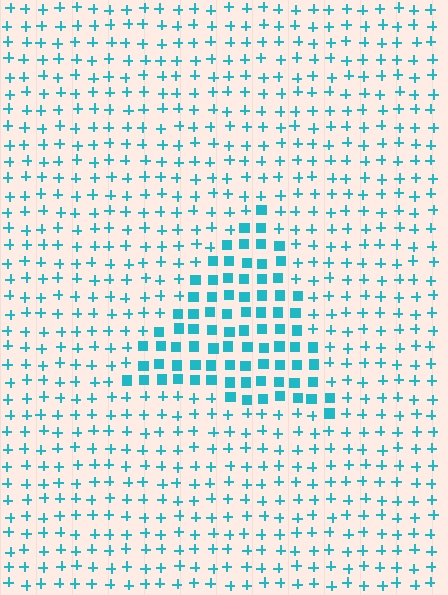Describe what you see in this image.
The image is filled with small cyan elements arranged in a uniform grid. A triangle-shaped region contains squares, while the surrounding area contains plus signs. The boundary is defined purely by the change in element shape.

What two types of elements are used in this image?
The image uses squares inside the triangle region and plus signs outside it.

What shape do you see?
I see a triangle.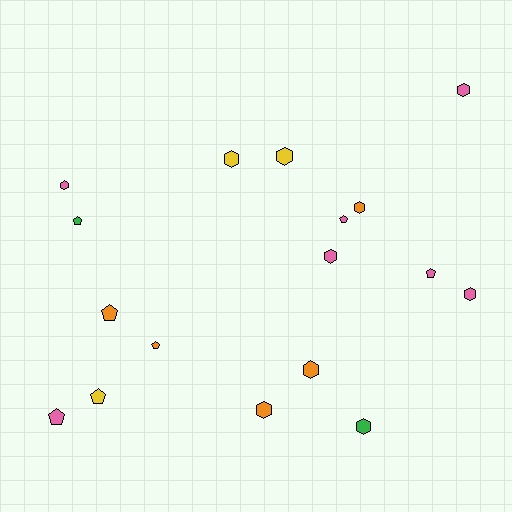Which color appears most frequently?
Pink, with 7 objects.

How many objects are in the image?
There are 17 objects.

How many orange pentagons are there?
There are 2 orange pentagons.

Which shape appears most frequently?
Hexagon, with 10 objects.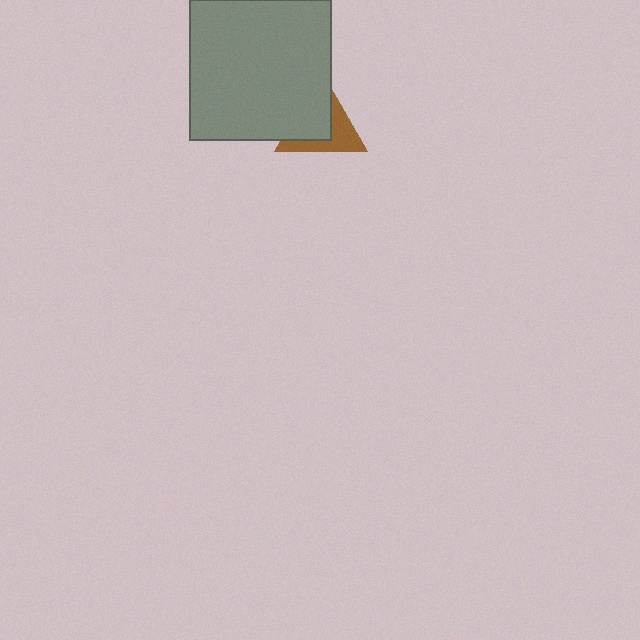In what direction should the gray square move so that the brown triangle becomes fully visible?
The gray square should move toward the upper-left. That is the shortest direction to clear the overlap and leave the brown triangle fully visible.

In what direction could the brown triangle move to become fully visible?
The brown triangle could move toward the lower-right. That would shift it out from behind the gray square entirely.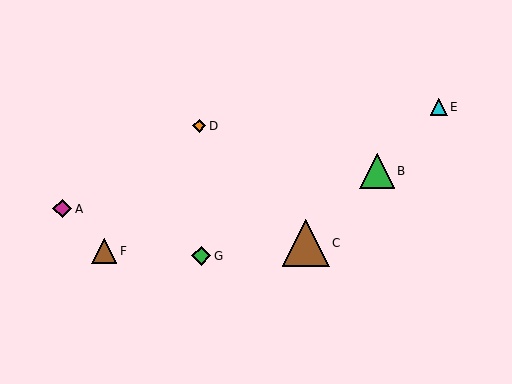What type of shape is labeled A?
Shape A is a magenta diamond.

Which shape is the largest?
The brown triangle (labeled C) is the largest.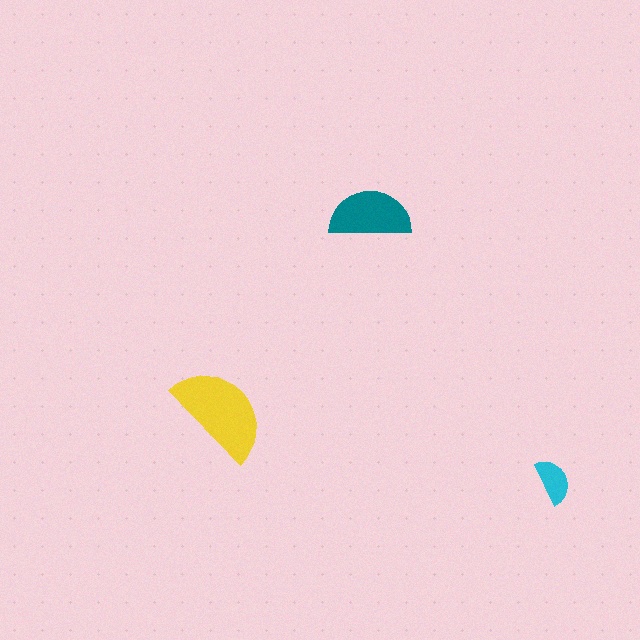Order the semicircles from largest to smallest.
the yellow one, the teal one, the cyan one.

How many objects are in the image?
There are 3 objects in the image.